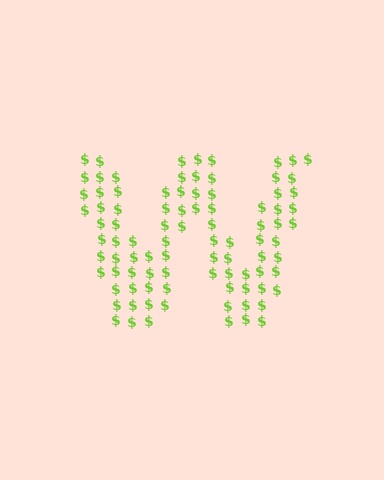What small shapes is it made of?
It is made of small dollar signs.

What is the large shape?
The large shape is the letter W.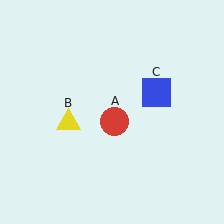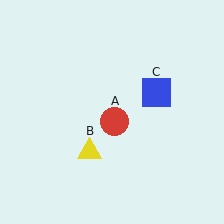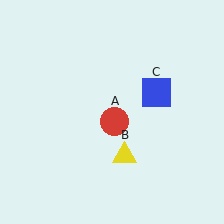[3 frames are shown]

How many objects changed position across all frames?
1 object changed position: yellow triangle (object B).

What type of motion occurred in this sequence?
The yellow triangle (object B) rotated counterclockwise around the center of the scene.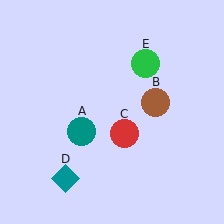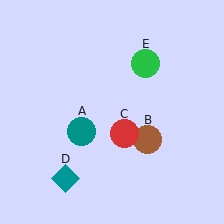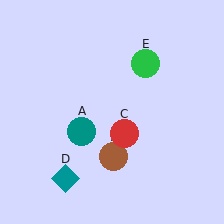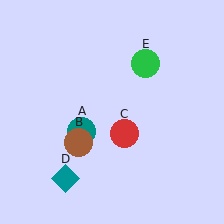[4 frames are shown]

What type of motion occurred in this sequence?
The brown circle (object B) rotated clockwise around the center of the scene.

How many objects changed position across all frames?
1 object changed position: brown circle (object B).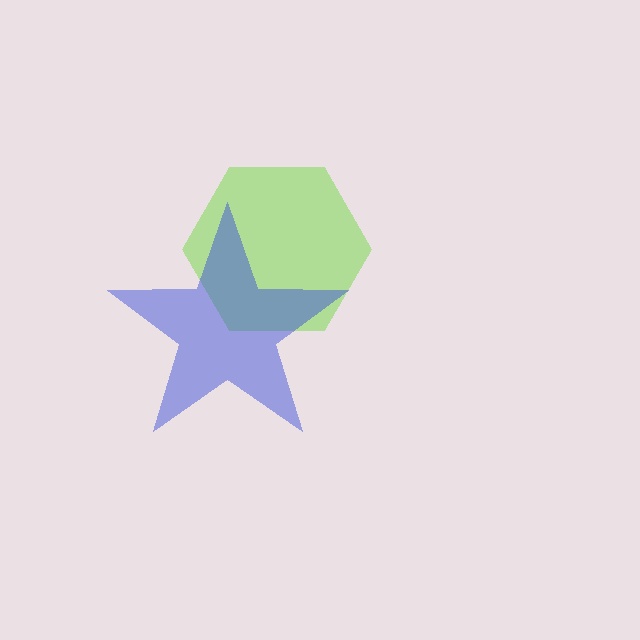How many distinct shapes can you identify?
There are 2 distinct shapes: a lime hexagon, a blue star.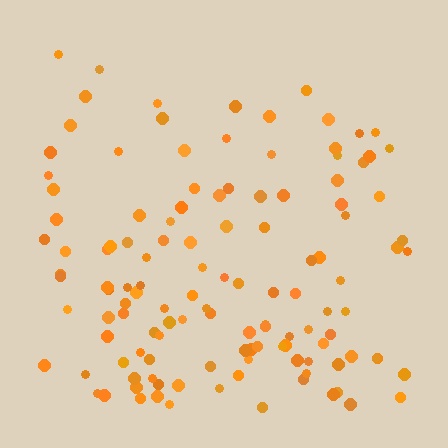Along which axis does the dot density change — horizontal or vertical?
Vertical.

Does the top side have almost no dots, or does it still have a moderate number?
Still a moderate number, just noticeably fewer than the bottom.